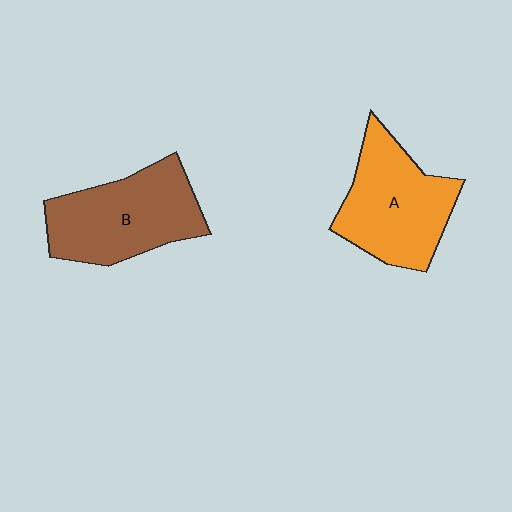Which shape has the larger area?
Shape B (brown).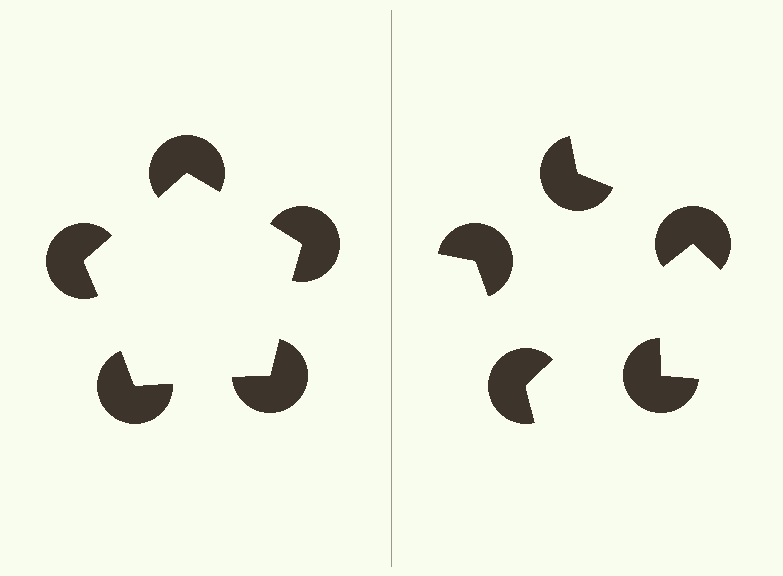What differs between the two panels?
The pac-man discs are positioned identically on both sides; only the wedge orientations differ. On the left they align to a pentagon; on the right they are misaligned.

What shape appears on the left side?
An illusory pentagon.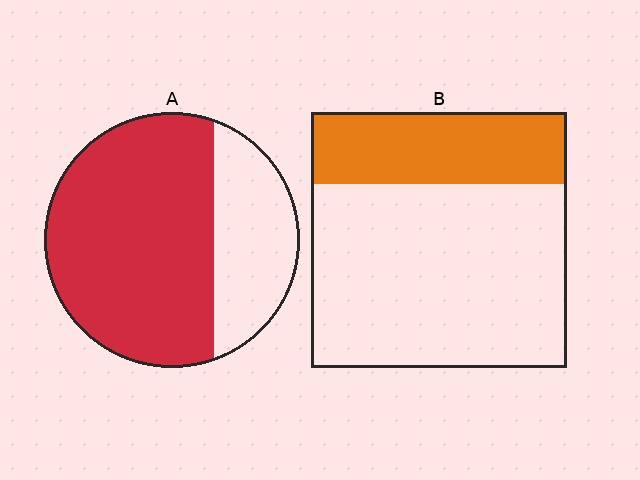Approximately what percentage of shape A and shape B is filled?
A is approximately 70% and B is approximately 30%.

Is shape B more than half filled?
No.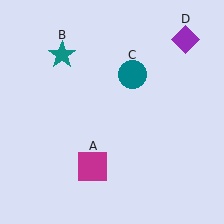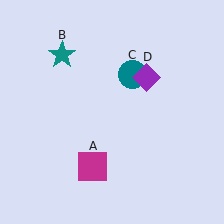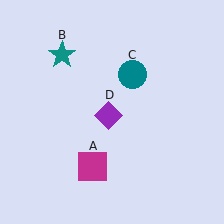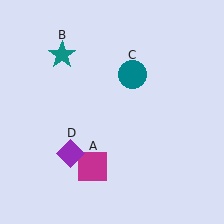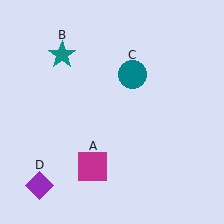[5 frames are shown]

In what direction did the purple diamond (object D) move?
The purple diamond (object D) moved down and to the left.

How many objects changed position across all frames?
1 object changed position: purple diamond (object D).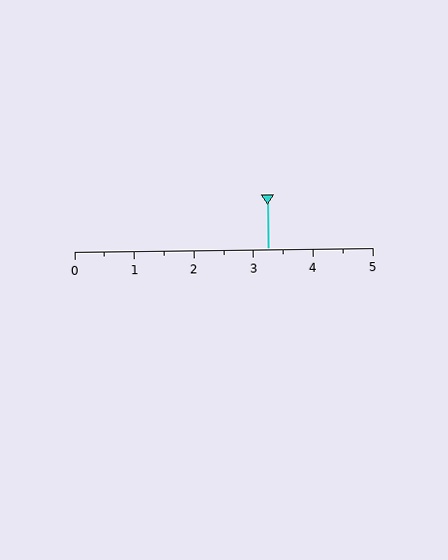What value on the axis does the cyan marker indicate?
The marker indicates approximately 3.2.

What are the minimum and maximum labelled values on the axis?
The axis runs from 0 to 5.